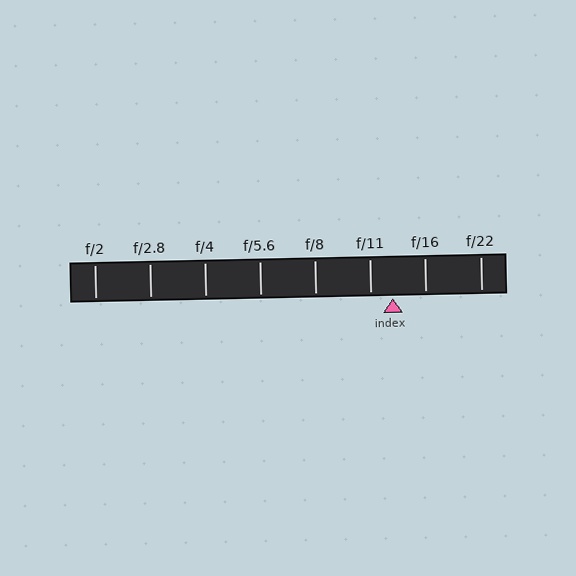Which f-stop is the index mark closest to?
The index mark is closest to f/11.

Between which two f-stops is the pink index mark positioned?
The index mark is between f/11 and f/16.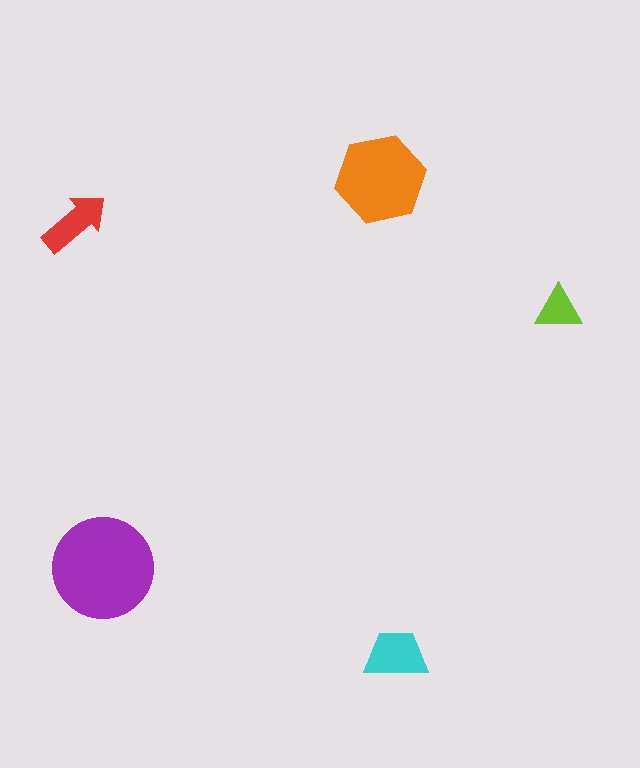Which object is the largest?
The purple circle.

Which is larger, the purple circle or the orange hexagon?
The purple circle.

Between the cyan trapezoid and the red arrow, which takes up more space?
The cyan trapezoid.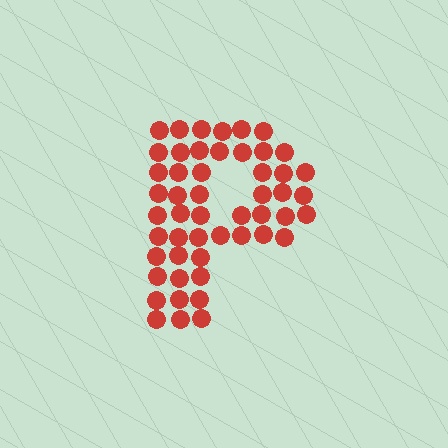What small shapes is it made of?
It is made of small circles.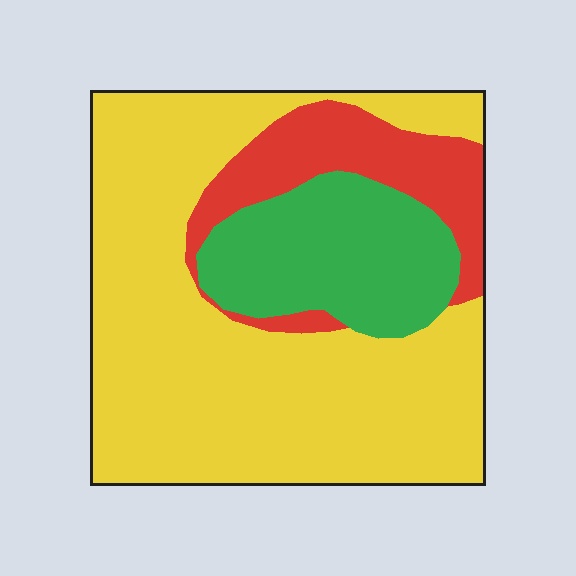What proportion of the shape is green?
Green takes up less than a quarter of the shape.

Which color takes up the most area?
Yellow, at roughly 65%.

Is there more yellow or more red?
Yellow.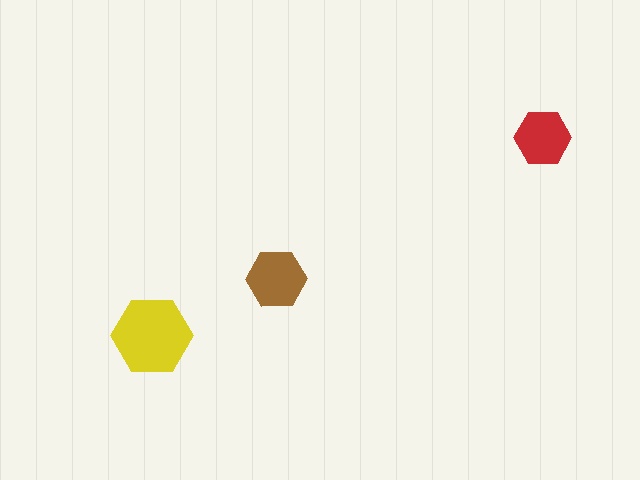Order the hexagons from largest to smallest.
the yellow one, the brown one, the red one.